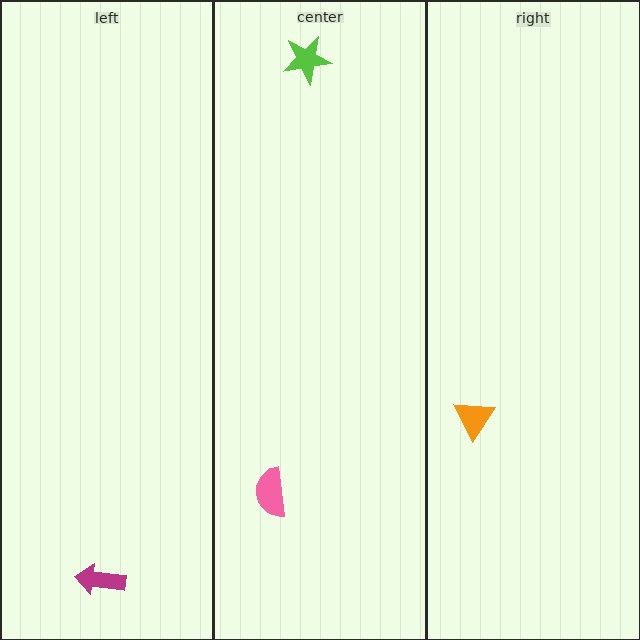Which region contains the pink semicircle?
The center region.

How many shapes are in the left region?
1.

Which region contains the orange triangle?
The right region.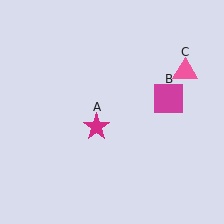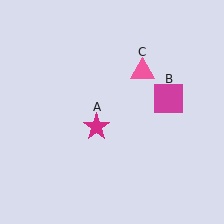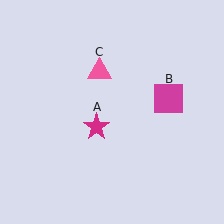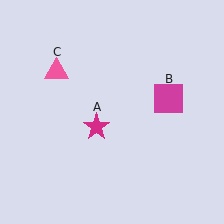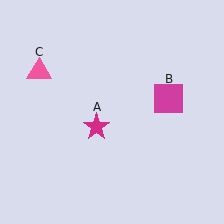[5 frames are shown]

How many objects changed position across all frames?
1 object changed position: pink triangle (object C).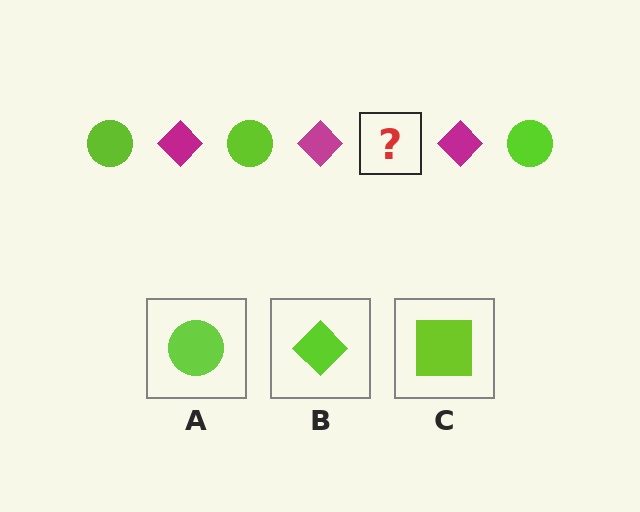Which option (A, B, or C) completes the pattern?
A.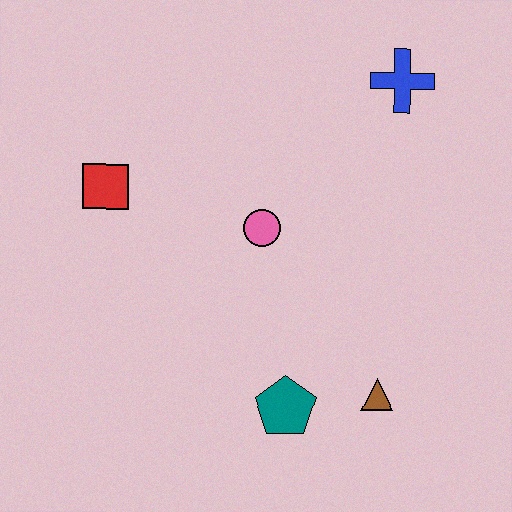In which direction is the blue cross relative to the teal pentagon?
The blue cross is above the teal pentagon.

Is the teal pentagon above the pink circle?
No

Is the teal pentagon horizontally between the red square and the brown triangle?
Yes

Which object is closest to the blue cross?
The pink circle is closest to the blue cross.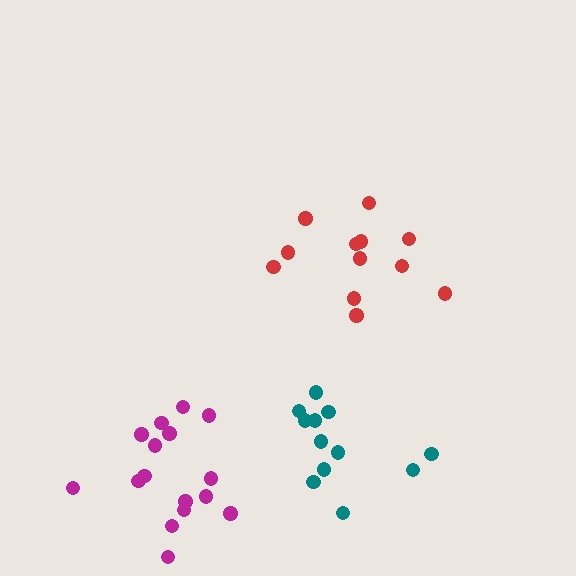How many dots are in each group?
Group 1: 12 dots, Group 2: 16 dots, Group 3: 12 dots (40 total).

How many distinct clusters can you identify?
There are 3 distinct clusters.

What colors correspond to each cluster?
The clusters are colored: red, magenta, teal.